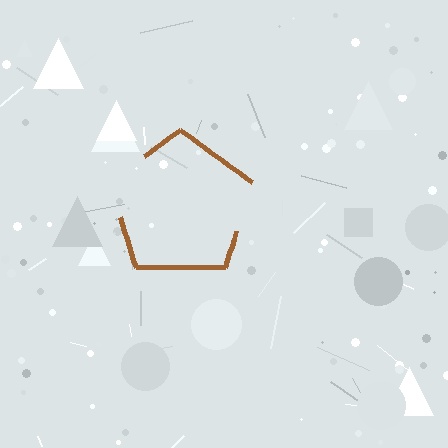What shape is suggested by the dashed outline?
The dashed outline suggests a pentagon.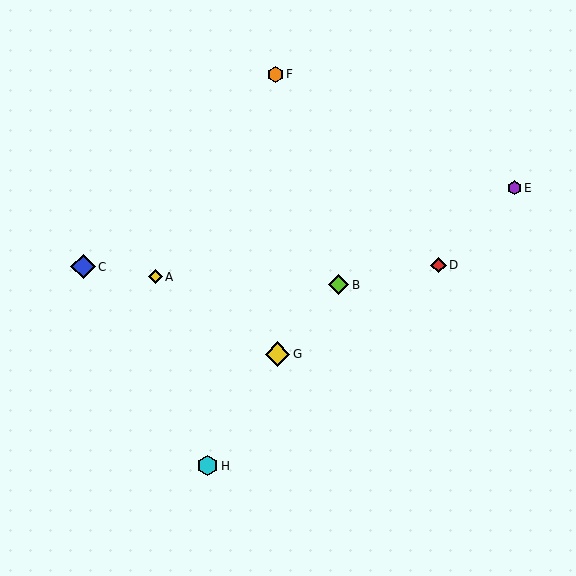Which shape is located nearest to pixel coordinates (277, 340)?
The yellow diamond (labeled G) at (278, 354) is nearest to that location.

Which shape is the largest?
The yellow diamond (labeled G) is the largest.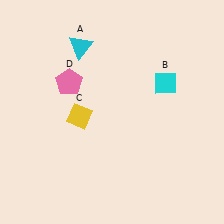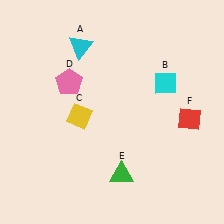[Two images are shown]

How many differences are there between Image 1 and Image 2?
There are 2 differences between the two images.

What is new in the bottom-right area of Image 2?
A green triangle (E) was added in the bottom-right area of Image 2.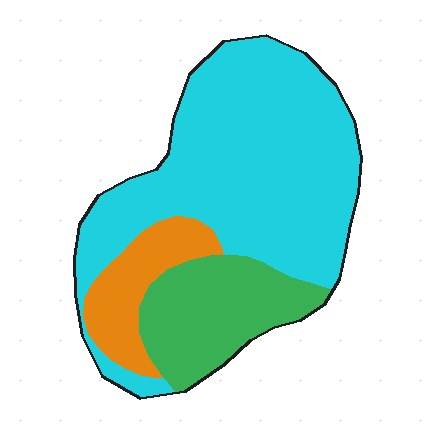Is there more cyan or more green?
Cyan.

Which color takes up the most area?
Cyan, at roughly 65%.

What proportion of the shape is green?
Green takes up about one fifth (1/5) of the shape.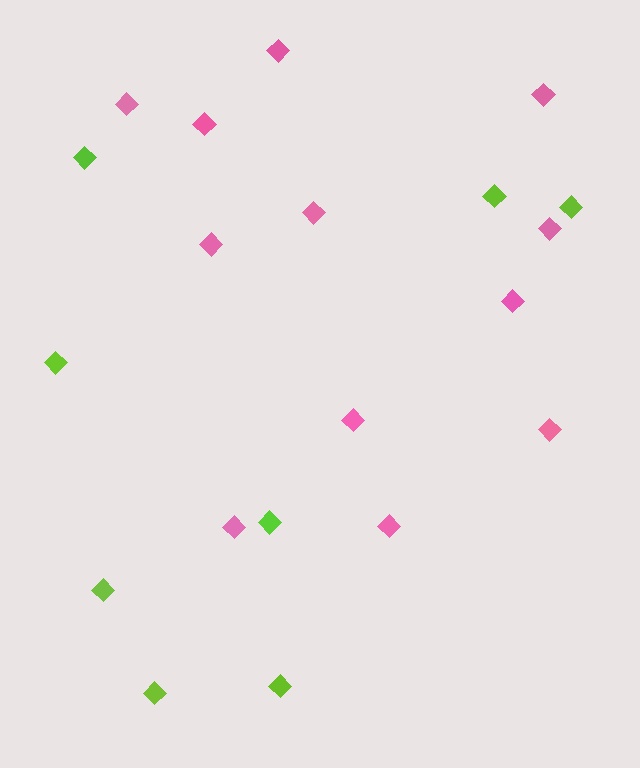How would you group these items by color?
There are 2 groups: one group of lime diamonds (8) and one group of pink diamonds (12).